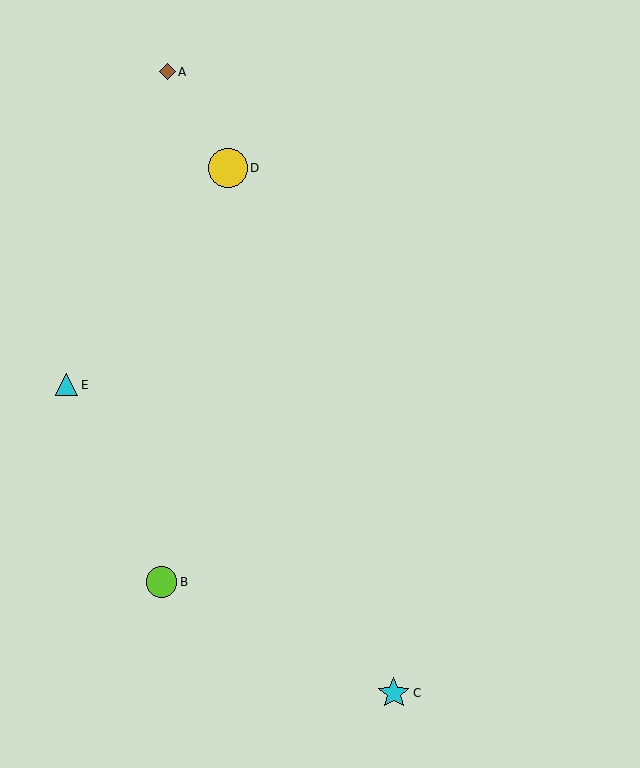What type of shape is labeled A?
Shape A is a brown diamond.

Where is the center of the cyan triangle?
The center of the cyan triangle is at (67, 385).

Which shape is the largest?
The yellow circle (labeled D) is the largest.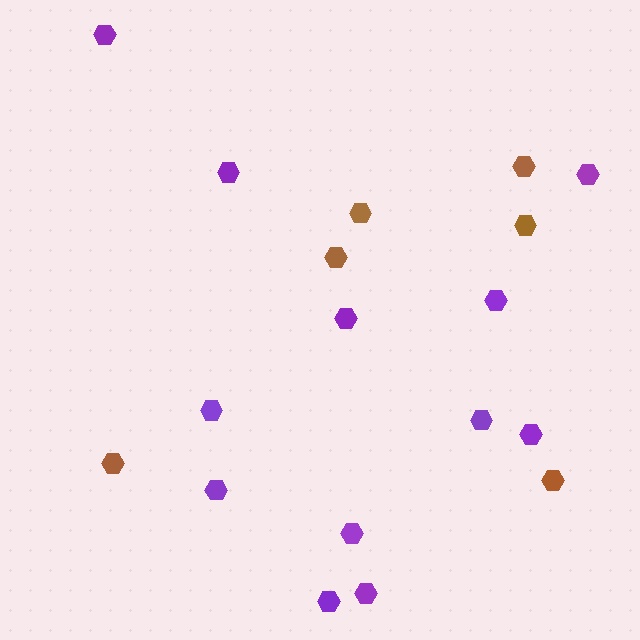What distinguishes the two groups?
There are 2 groups: one group of purple hexagons (12) and one group of brown hexagons (6).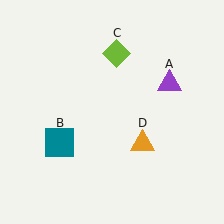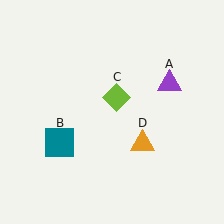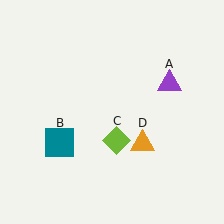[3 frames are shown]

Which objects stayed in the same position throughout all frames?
Purple triangle (object A) and teal square (object B) and orange triangle (object D) remained stationary.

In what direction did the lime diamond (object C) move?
The lime diamond (object C) moved down.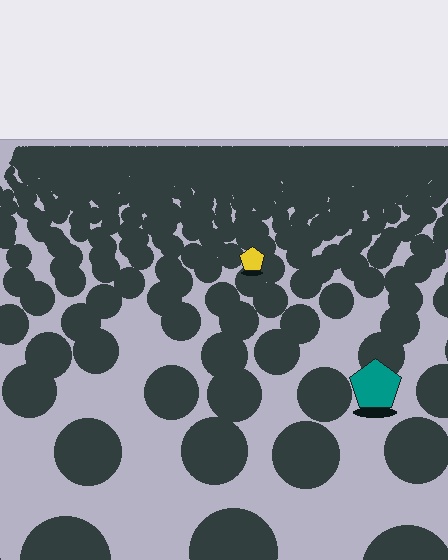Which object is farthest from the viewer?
The yellow pentagon is farthest from the viewer. It appears smaller and the ground texture around it is denser.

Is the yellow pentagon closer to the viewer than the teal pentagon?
No. The teal pentagon is closer — you can tell from the texture gradient: the ground texture is coarser near it.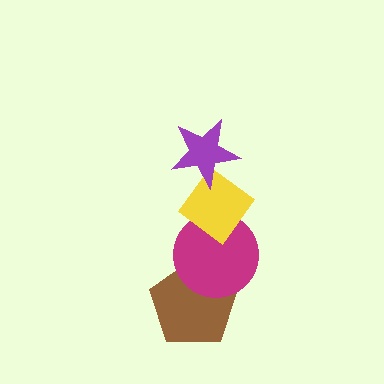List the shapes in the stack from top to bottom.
From top to bottom: the purple star, the yellow diamond, the magenta circle, the brown pentagon.